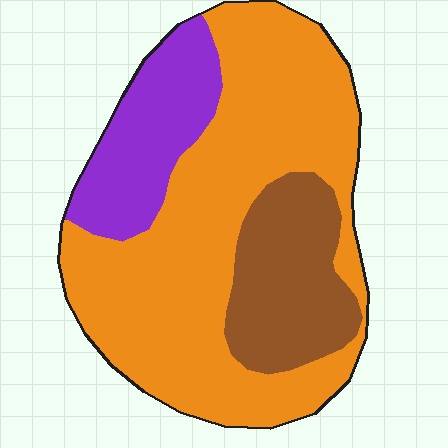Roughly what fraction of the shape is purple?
Purple takes up about one sixth (1/6) of the shape.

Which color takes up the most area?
Orange, at roughly 60%.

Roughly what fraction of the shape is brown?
Brown covers roughly 20% of the shape.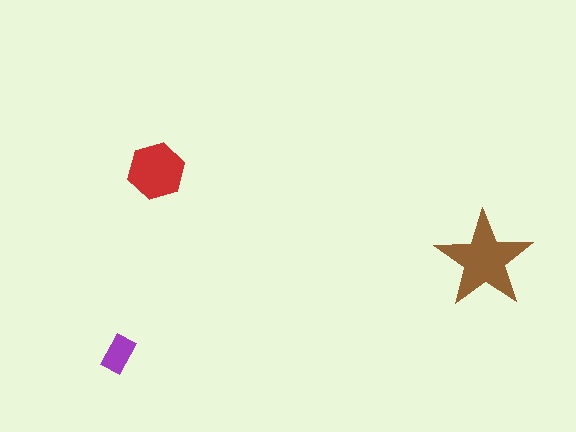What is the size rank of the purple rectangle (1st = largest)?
3rd.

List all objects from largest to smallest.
The brown star, the red hexagon, the purple rectangle.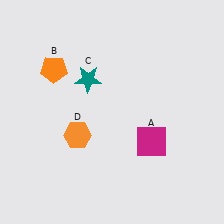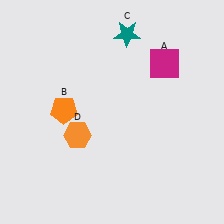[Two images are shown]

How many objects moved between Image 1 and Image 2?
3 objects moved between the two images.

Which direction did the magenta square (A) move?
The magenta square (A) moved up.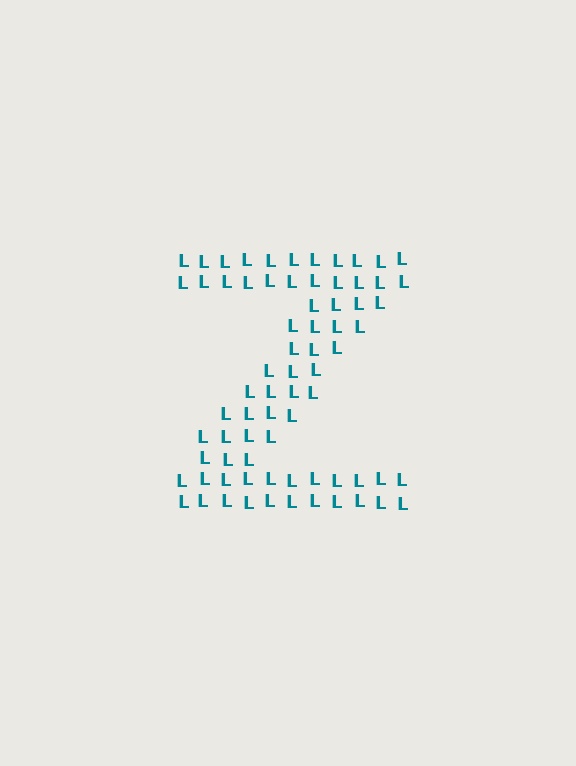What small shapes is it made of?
It is made of small letter L's.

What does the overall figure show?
The overall figure shows the letter Z.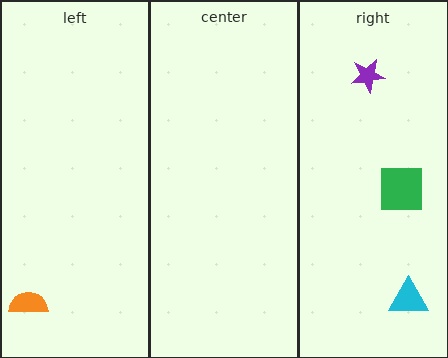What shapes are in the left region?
The orange semicircle.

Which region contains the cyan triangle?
The right region.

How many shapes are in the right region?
3.